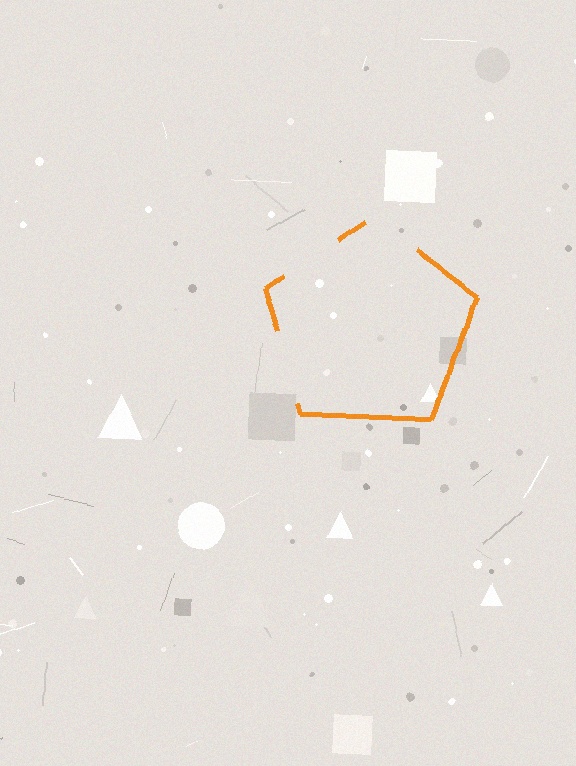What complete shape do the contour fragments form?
The contour fragments form a pentagon.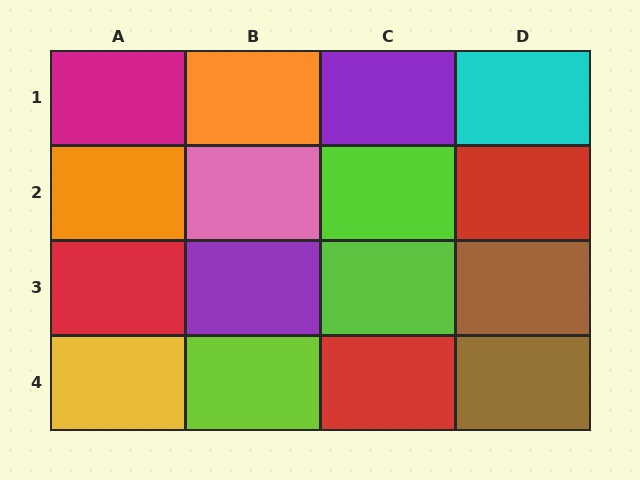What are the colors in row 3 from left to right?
Red, purple, lime, brown.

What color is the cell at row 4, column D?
Brown.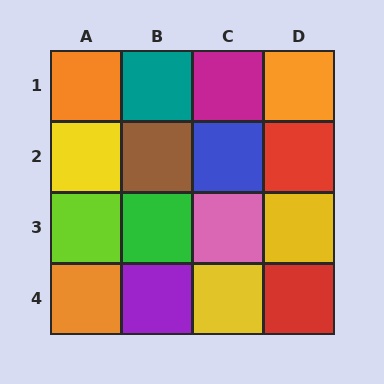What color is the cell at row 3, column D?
Yellow.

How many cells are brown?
1 cell is brown.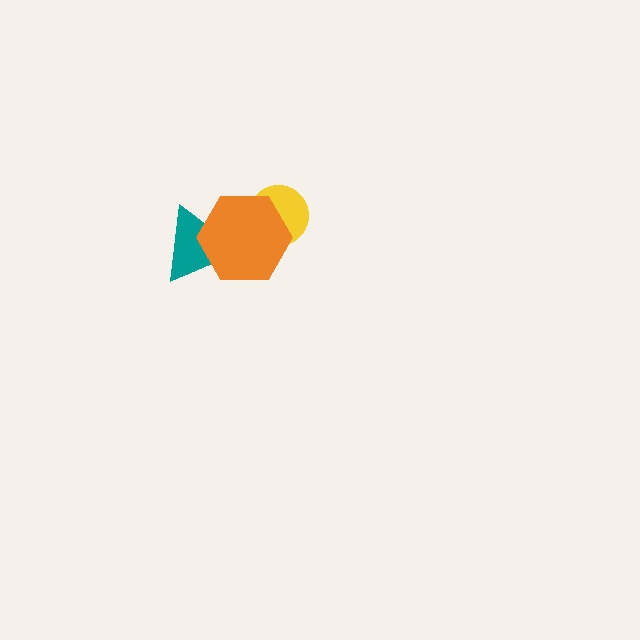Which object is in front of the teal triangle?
The orange hexagon is in front of the teal triangle.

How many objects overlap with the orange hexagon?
2 objects overlap with the orange hexagon.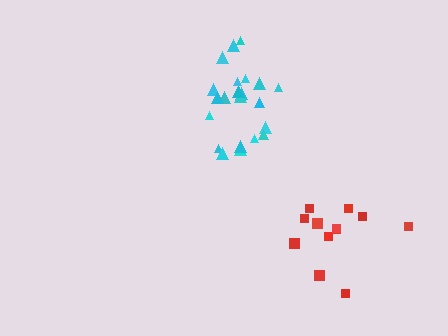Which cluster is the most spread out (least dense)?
Red.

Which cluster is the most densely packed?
Cyan.